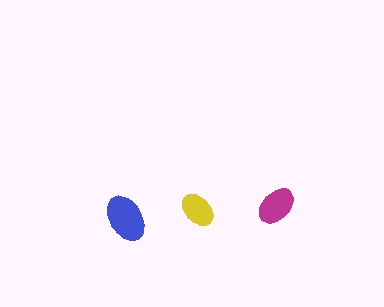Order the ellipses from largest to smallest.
the blue one, the magenta one, the yellow one.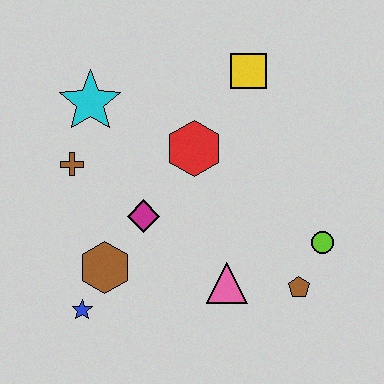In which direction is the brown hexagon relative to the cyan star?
The brown hexagon is below the cyan star.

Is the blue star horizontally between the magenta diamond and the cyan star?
No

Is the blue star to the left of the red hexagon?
Yes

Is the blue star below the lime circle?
Yes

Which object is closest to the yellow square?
The red hexagon is closest to the yellow square.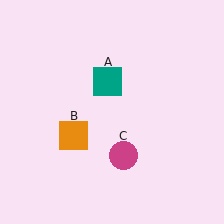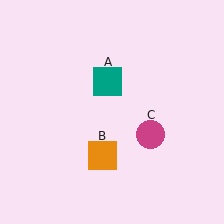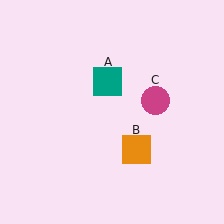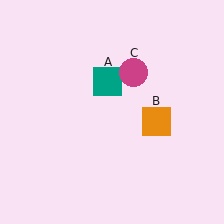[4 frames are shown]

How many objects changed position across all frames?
2 objects changed position: orange square (object B), magenta circle (object C).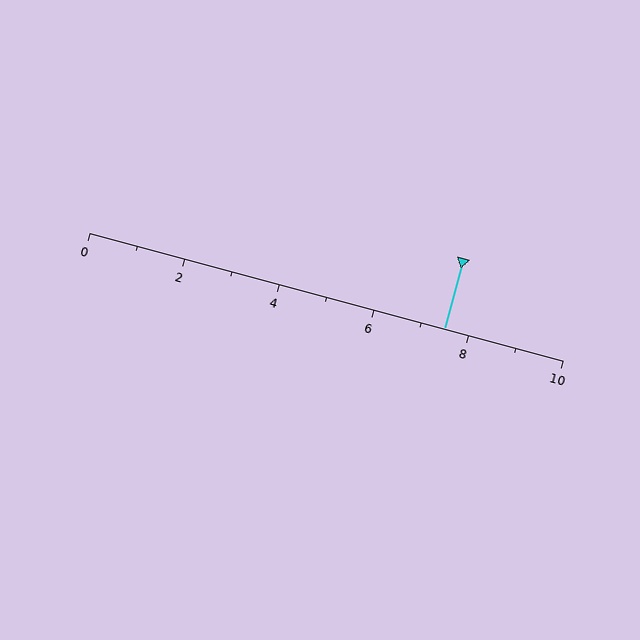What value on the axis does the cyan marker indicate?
The marker indicates approximately 7.5.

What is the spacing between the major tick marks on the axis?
The major ticks are spaced 2 apart.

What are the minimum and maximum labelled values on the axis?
The axis runs from 0 to 10.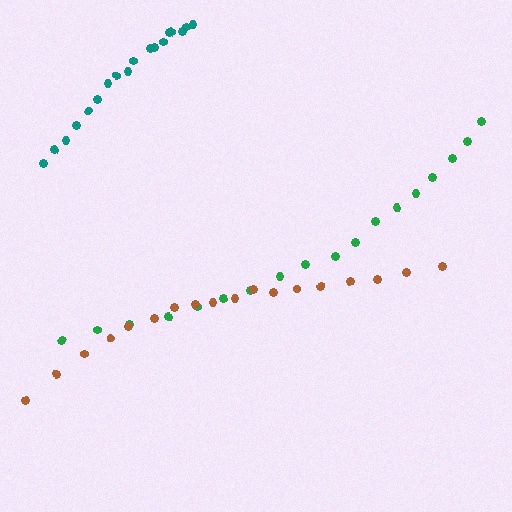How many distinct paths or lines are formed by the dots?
There are 3 distinct paths.